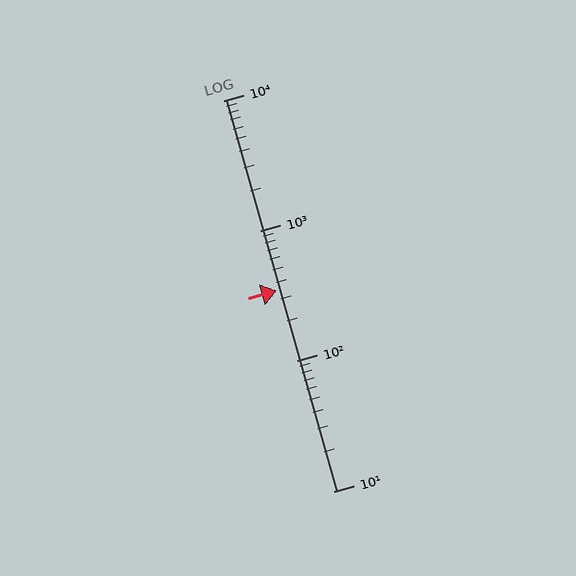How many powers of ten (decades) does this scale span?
The scale spans 3 decades, from 10 to 10000.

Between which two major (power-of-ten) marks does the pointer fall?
The pointer is between 100 and 1000.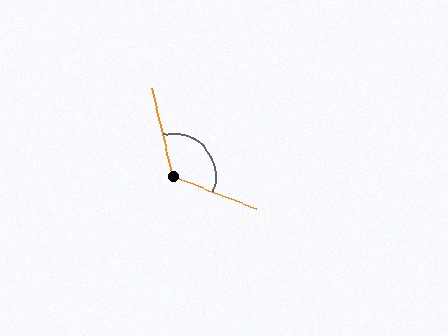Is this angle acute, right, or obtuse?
It is obtuse.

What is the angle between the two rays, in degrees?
Approximately 124 degrees.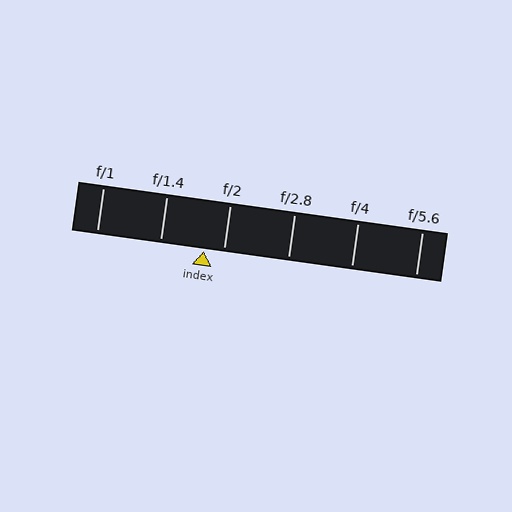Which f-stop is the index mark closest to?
The index mark is closest to f/2.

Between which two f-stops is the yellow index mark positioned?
The index mark is between f/1.4 and f/2.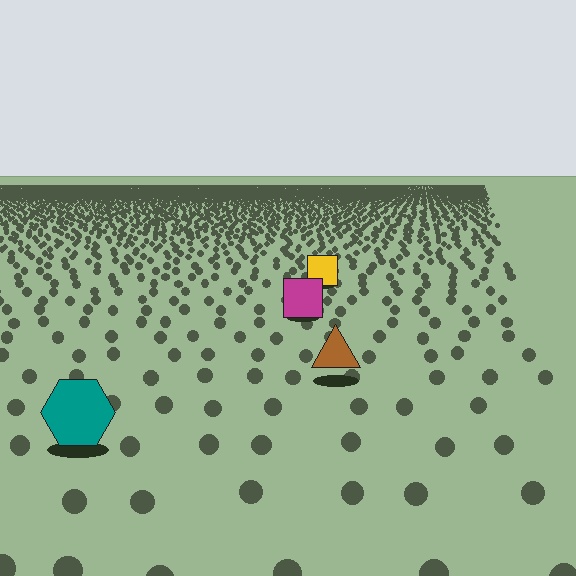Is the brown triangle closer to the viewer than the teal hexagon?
No. The teal hexagon is closer — you can tell from the texture gradient: the ground texture is coarser near it.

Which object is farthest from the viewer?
The yellow square is farthest from the viewer. It appears smaller and the ground texture around it is denser.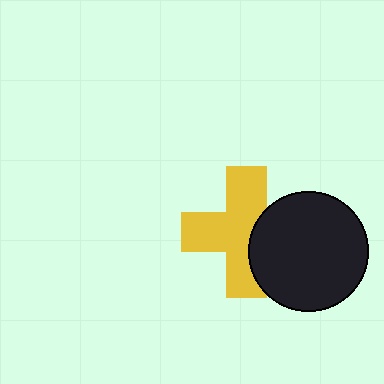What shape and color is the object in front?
The object in front is a black circle.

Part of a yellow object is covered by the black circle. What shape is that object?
It is a cross.